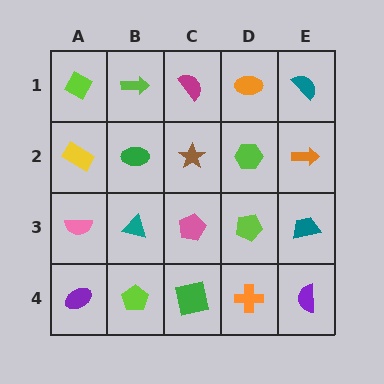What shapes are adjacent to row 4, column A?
A pink semicircle (row 3, column A), a lime pentagon (row 4, column B).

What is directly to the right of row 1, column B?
A magenta semicircle.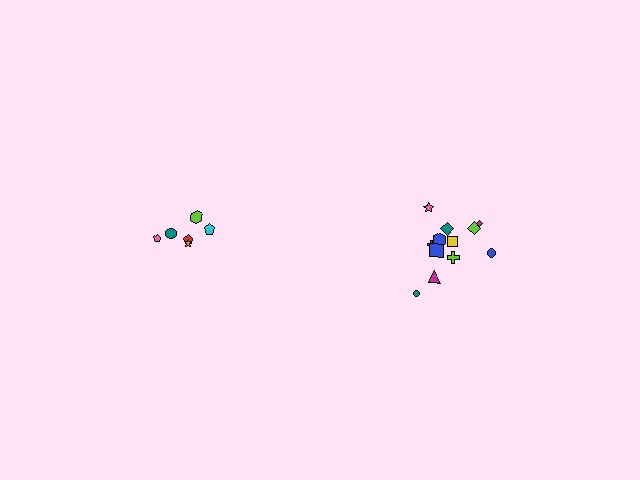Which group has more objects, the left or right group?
The right group.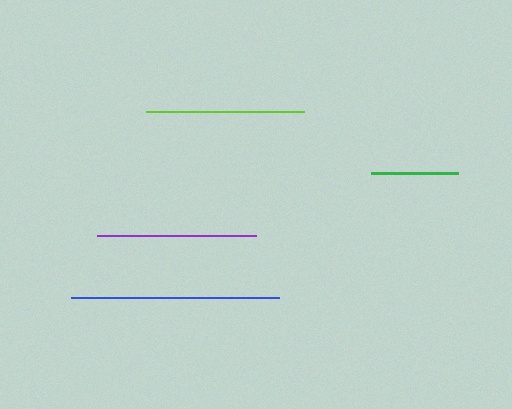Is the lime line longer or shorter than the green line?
The lime line is longer than the green line.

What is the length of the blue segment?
The blue segment is approximately 208 pixels long.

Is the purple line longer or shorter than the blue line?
The blue line is longer than the purple line.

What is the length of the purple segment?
The purple segment is approximately 160 pixels long.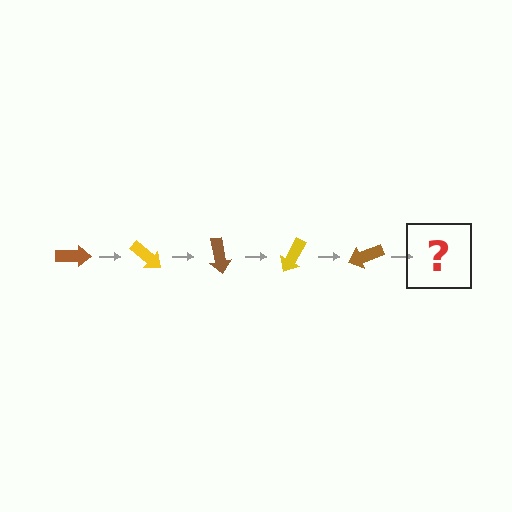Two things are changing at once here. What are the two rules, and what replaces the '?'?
The two rules are that it rotates 40 degrees each step and the color cycles through brown and yellow. The '?' should be a yellow arrow, rotated 200 degrees from the start.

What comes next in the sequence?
The next element should be a yellow arrow, rotated 200 degrees from the start.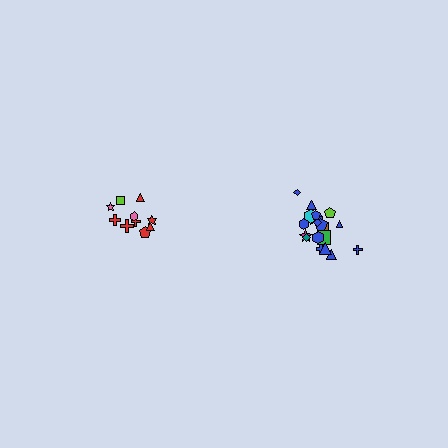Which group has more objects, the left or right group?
The right group.